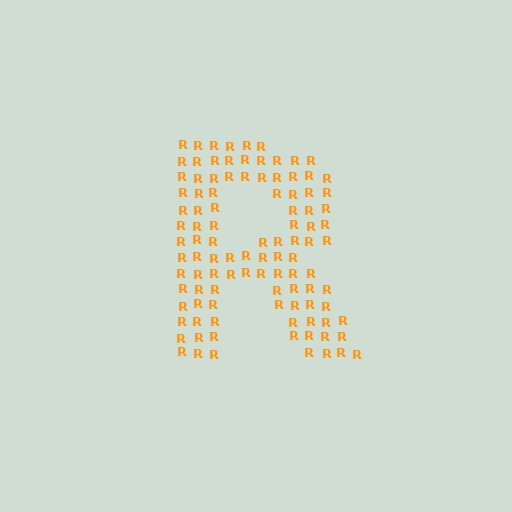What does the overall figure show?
The overall figure shows the letter R.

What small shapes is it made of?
It is made of small letter R's.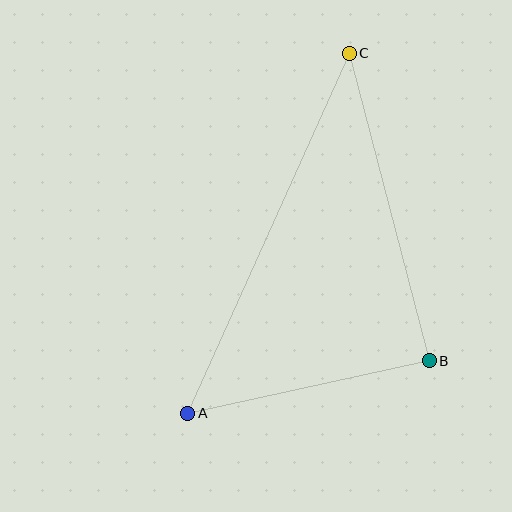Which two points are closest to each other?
Points A and B are closest to each other.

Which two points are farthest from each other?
Points A and C are farthest from each other.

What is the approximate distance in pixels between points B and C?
The distance between B and C is approximately 317 pixels.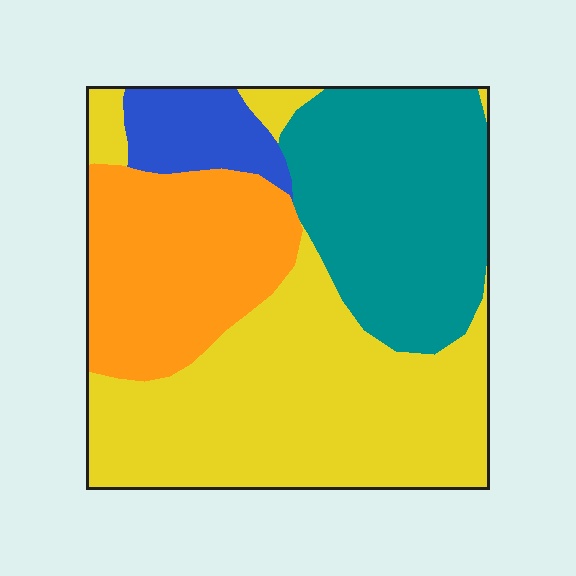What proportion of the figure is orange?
Orange covers roughly 20% of the figure.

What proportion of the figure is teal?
Teal takes up about one quarter (1/4) of the figure.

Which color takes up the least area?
Blue, at roughly 10%.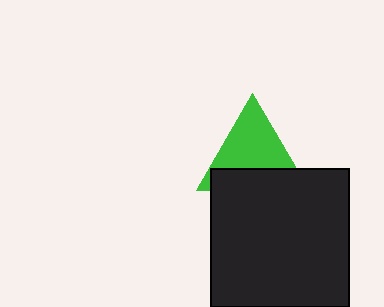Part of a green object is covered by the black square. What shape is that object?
It is a triangle.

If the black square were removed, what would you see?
You would see the complete green triangle.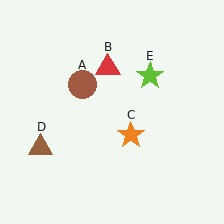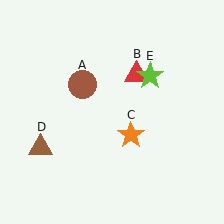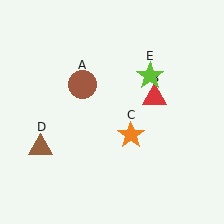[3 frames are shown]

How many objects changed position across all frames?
1 object changed position: red triangle (object B).